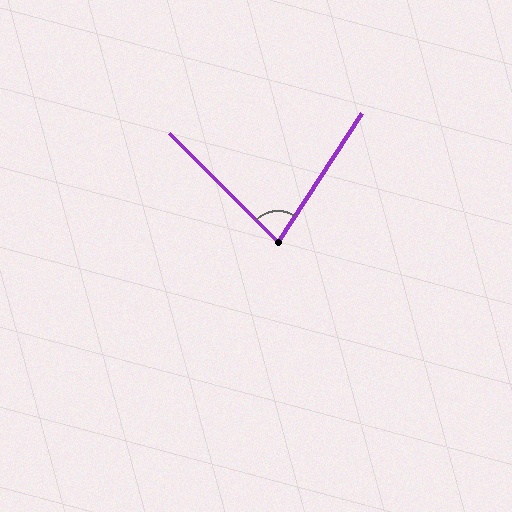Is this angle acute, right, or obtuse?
It is acute.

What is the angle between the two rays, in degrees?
Approximately 78 degrees.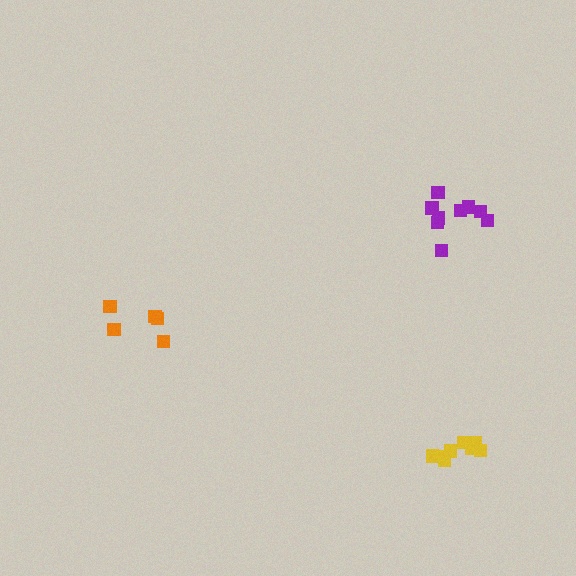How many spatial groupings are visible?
There are 3 spatial groupings.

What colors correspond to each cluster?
The clusters are colored: purple, orange, yellow.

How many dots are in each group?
Group 1: 9 dots, Group 2: 5 dots, Group 3: 8 dots (22 total).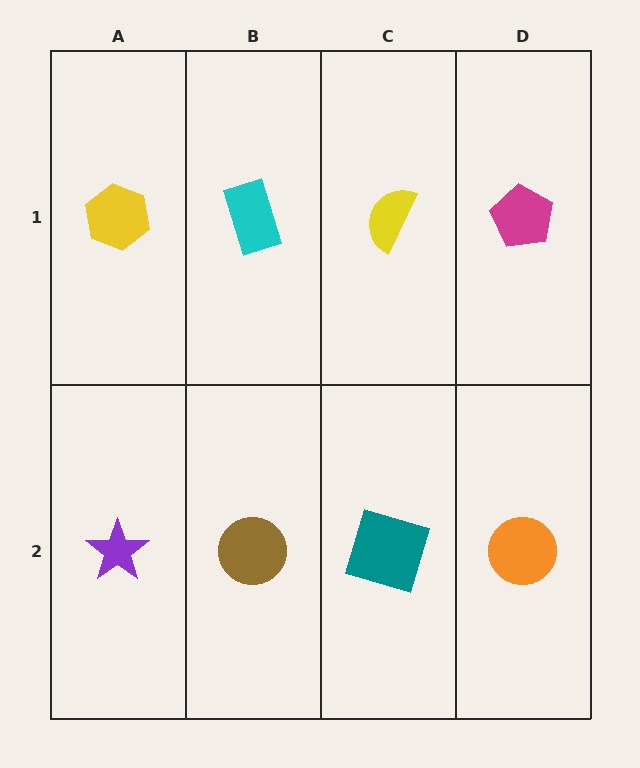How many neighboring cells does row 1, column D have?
2.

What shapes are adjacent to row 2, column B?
A cyan rectangle (row 1, column B), a purple star (row 2, column A), a teal square (row 2, column C).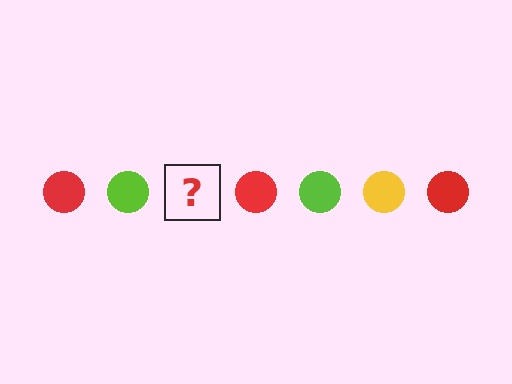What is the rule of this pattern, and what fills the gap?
The rule is that the pattern cycles through red, lime, yellow circles. The gap should be filled with a yellow circle.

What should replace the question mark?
The question mark should be replaced with a yellow circle.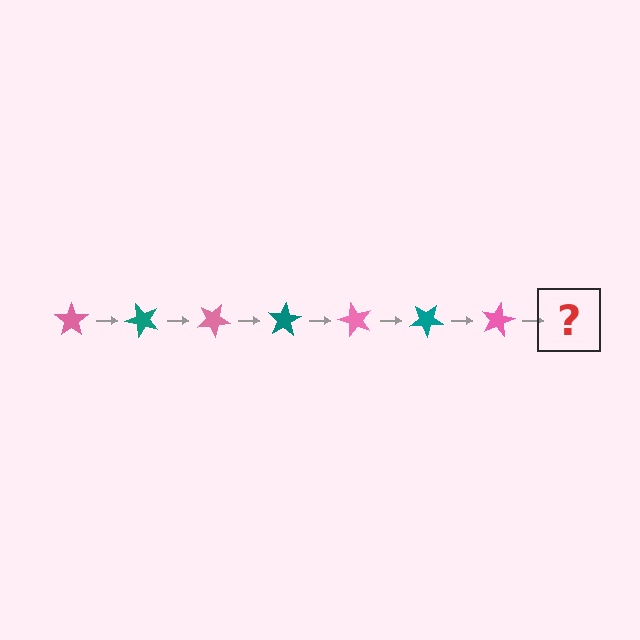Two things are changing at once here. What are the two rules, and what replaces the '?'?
The two rules are that it rotates 50 degrees each step and the color cycles through pink and teal. The '?' should be a teal star, rotated 350 degrees from the start.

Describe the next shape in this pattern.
It should be a teal star, rotated 350 degrees from the start.